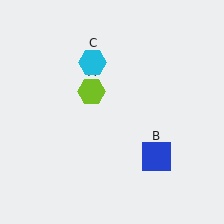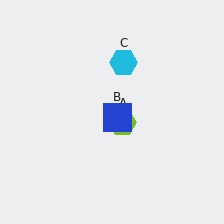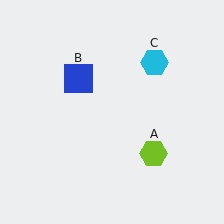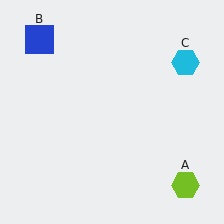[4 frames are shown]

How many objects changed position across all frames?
3 objects changed position: lime hexagon (object A), blue square (object B), cyan hexagon (object C).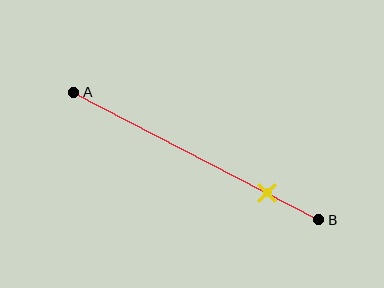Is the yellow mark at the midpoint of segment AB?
No, the mark is at about 80% from A, not at the 50% midpoint.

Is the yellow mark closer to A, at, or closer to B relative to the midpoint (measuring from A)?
The yellow mark is closer to point B than the midpoint of segment AB.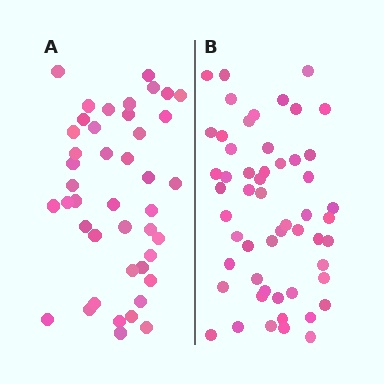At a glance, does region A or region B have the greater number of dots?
Region B (the right region) has more dots.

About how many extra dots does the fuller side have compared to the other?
Region B has roughly 12 or so more dots than region A.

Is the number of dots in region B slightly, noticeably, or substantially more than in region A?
Region B has noticeably more, but not dramatically so. The ratio is roughly 1.3 to 1.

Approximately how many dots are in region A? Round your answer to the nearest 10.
About 40 dots. (The exact count is 43, which rounds to 40.)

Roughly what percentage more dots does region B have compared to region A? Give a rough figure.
About 25% more.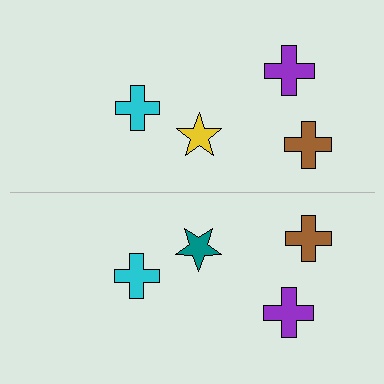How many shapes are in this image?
There are 8 shapes in this image.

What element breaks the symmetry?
The teal star on the bottom side breaks the symmetry — its mirror counterpart is yellow.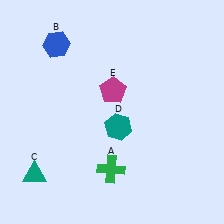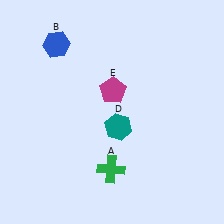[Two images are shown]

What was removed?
The teal triangle (C) was removed in Image 2.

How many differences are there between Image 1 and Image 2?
There is 1 difference between the two images.